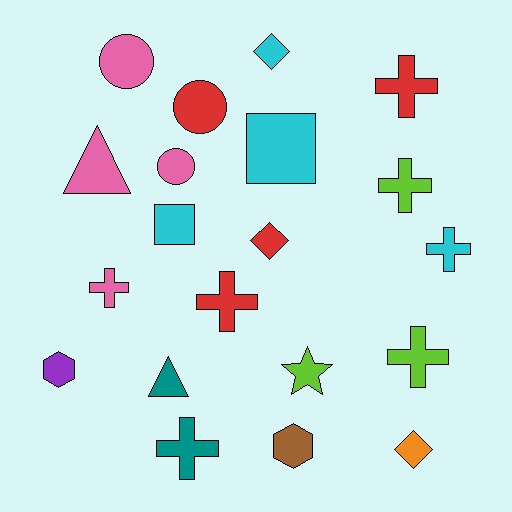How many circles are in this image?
There are 3 circles.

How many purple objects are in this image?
There is 1 purple object.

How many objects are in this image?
There are 20 objects.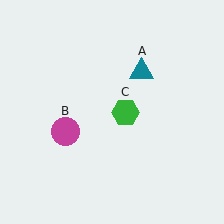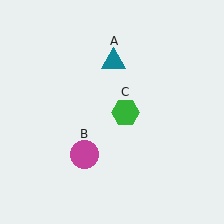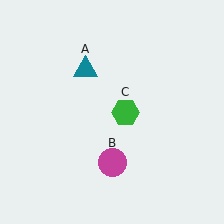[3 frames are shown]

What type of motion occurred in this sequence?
The teal triangle (object A), magenta circle (object B) rotated counterclockwise around the center of the scene.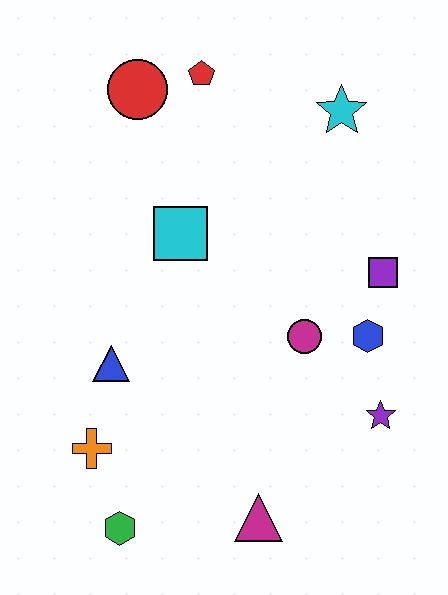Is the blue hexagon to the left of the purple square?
Yes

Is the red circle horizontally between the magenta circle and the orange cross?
Yes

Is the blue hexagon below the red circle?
Yes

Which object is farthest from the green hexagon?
The cyan star is farthest from the green hexagon.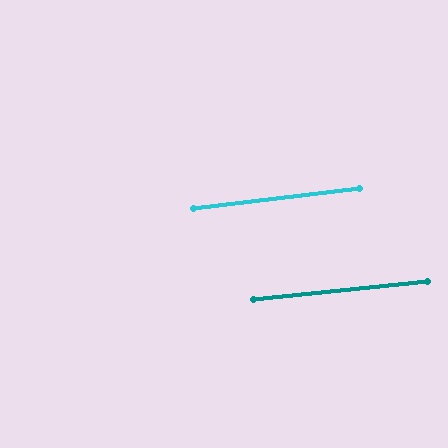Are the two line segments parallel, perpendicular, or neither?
Parallel — their directions differ by only 1.0°.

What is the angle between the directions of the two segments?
Approximately 1 degree.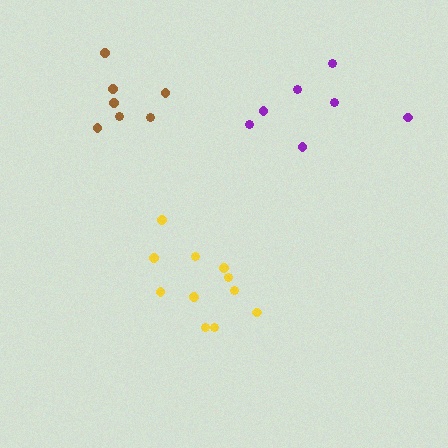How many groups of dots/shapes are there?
There are 3 groups.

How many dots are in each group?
Group 1: 11 dots, Group 2: 7 dots, Group 3: 7 dots (25 total).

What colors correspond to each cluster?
The clusters are colored: yellow, brown, purple.